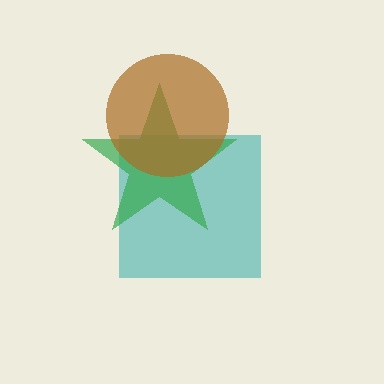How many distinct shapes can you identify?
There are 3 distinct shapes: a teal square, a green star, a brown circle.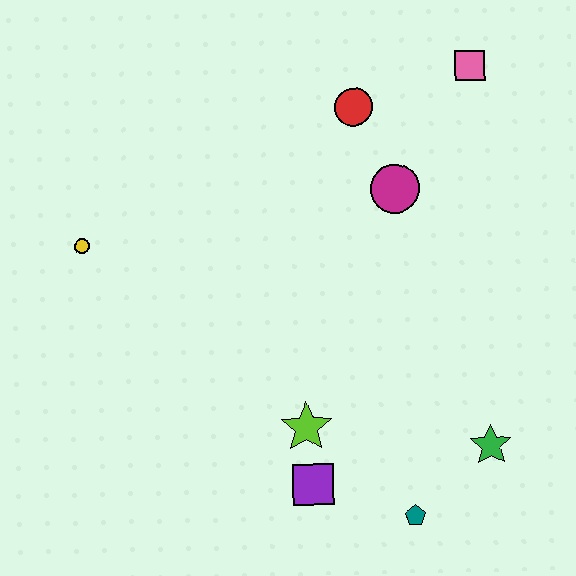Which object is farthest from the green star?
The yellow circle is farthest from the green star.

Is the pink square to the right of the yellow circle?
Yes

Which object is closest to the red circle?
The magenta circle is closest to the red circle.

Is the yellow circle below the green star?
No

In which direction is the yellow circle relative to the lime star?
The yellow circle is to the left of the lime star.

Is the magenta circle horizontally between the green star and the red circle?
Yes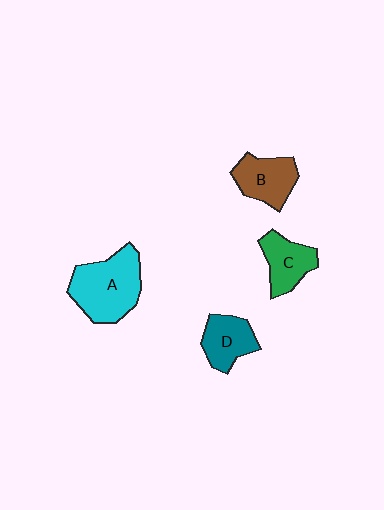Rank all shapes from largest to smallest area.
From largest to smallest: A (cyan), B (brown), C (green), D (teal).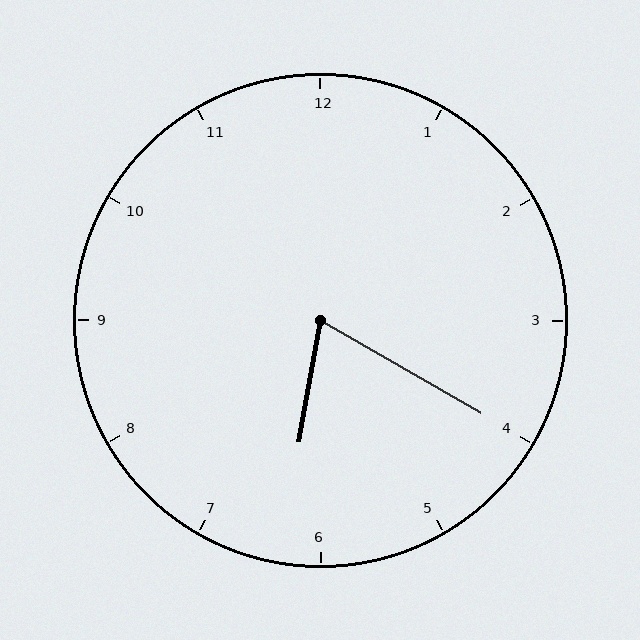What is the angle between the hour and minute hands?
Approximately 70 degrees.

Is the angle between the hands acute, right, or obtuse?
It is acute.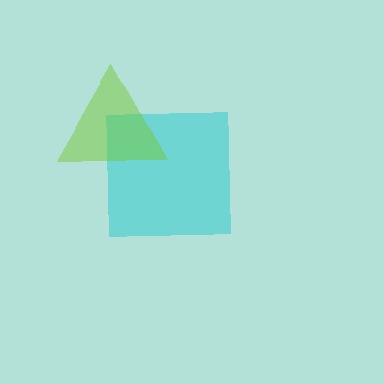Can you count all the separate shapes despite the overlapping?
Yes, there are 2 separate shapes.